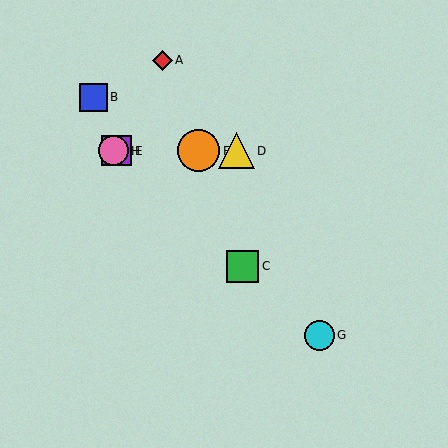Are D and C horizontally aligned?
No, D is at y≈151 and C is at y≈266.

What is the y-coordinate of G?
Object G is at y≈335.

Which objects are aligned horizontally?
Objects D, E, F, H are aligned horizontally.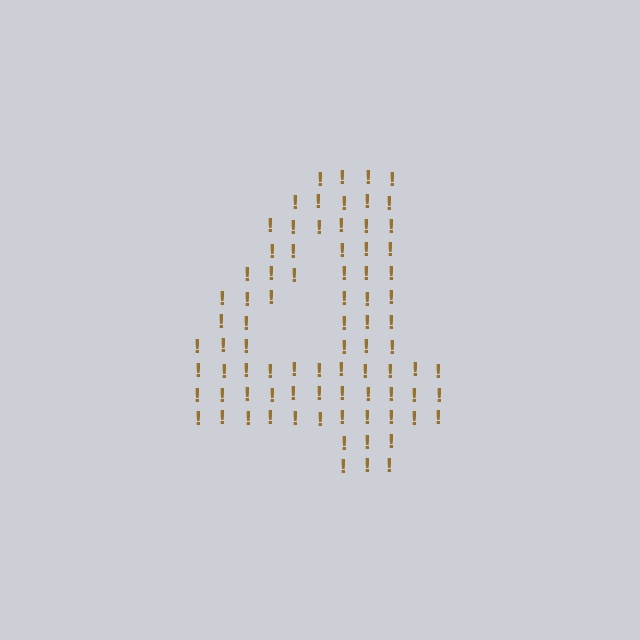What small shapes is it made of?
It is made of small exclamation marks.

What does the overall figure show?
The overall figure shows the digit 4.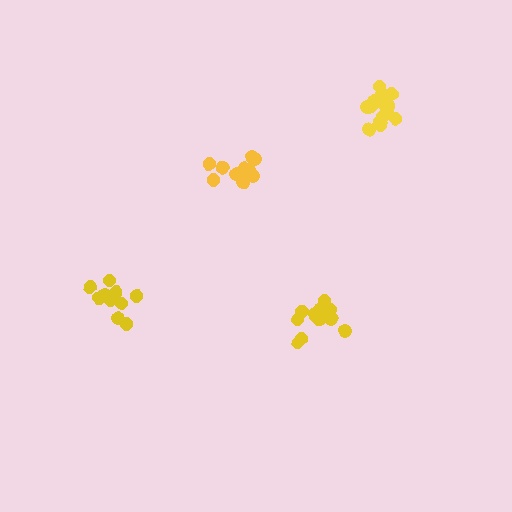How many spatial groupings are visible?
There are 4 spatial groupings.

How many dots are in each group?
Group 1: 11 dots, Group 2: 12 dots, Group 3: 14 dots, Group 4: 14 dots (51 total).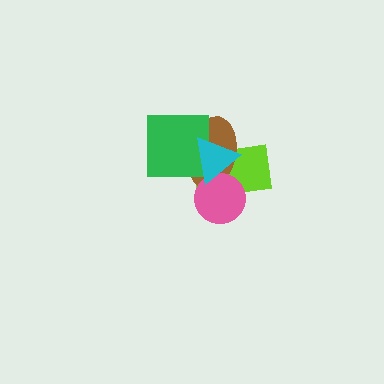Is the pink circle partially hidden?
Yes, it is partially covered by another shape.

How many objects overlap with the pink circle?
3 objects overlap with the pink circle.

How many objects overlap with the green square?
3 objects overlap with the green square.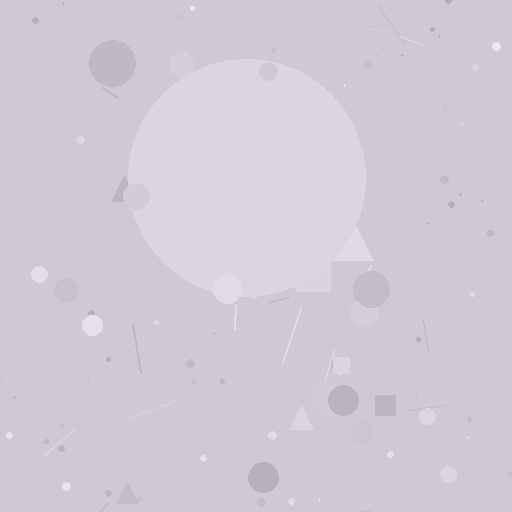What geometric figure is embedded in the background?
A circle is embedded in the background.